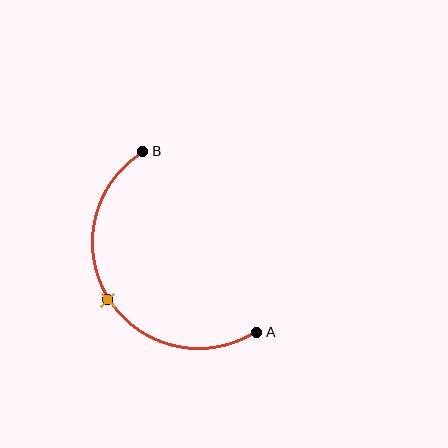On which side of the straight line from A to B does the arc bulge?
The arc bulges to the left of the straight line connecting A and B.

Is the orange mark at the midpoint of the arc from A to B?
Yes. The orange mark lies on the arc at equal arc-length from both A and B — it is the arc midpoint.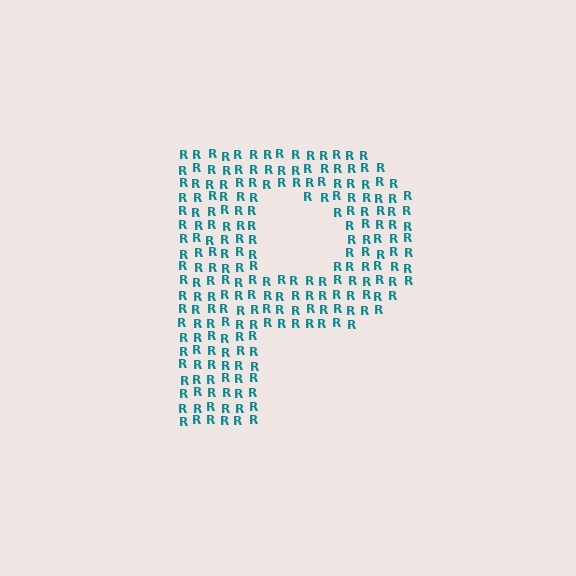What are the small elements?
The small elements are letter R's.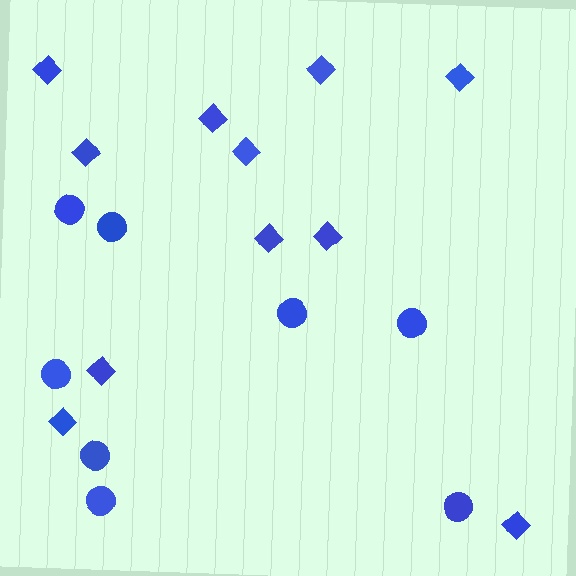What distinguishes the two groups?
There are 2 groups: one group of diamonds (11) and one group of circles (8).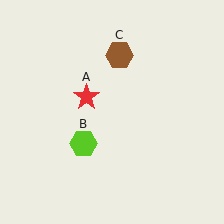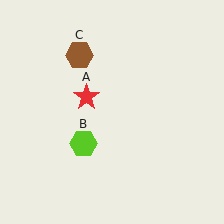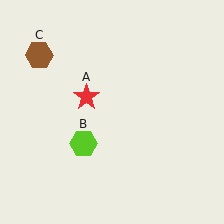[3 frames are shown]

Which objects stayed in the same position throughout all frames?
Red star (object A) and lime hexagon (object B) remained stationary.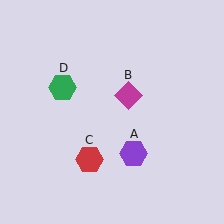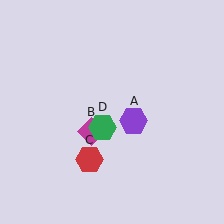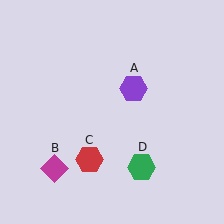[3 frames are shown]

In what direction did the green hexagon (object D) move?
The green hexagon (object D) moved down and to the right.